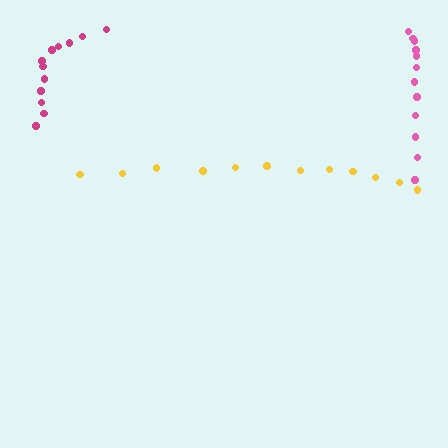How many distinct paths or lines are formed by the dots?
There are 3 distinct paths.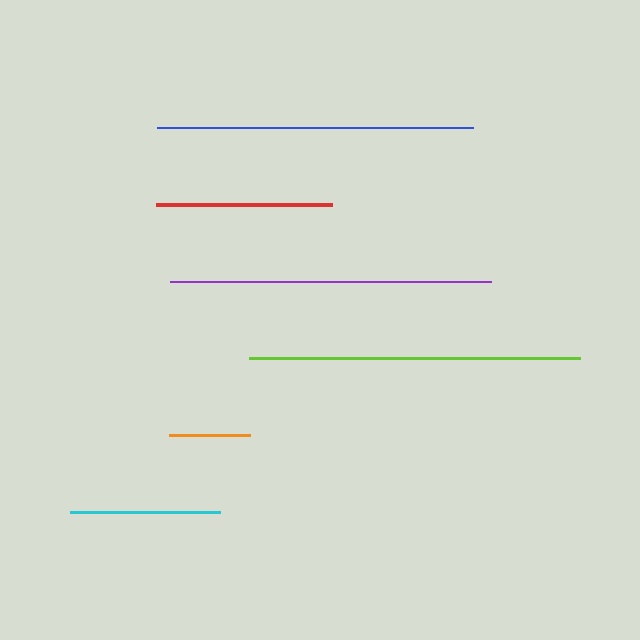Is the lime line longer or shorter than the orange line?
The lime line is longer than the orange line.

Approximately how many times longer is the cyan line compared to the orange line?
The cyan line is approximately 1.9 times the length of the orange line.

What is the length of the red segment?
The red segment is approximately 176 pixels long.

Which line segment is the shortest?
The orange line is the shortest at approximately 80 pixels.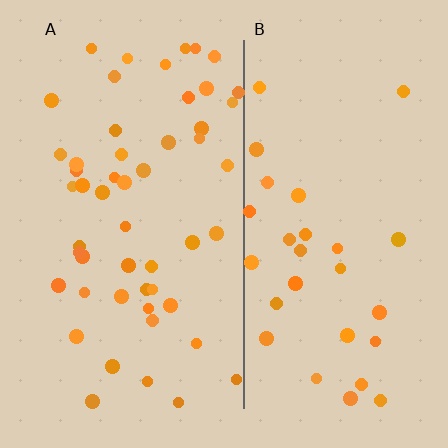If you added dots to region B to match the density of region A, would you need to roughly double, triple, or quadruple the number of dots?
Approximately double.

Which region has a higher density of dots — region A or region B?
A (the left).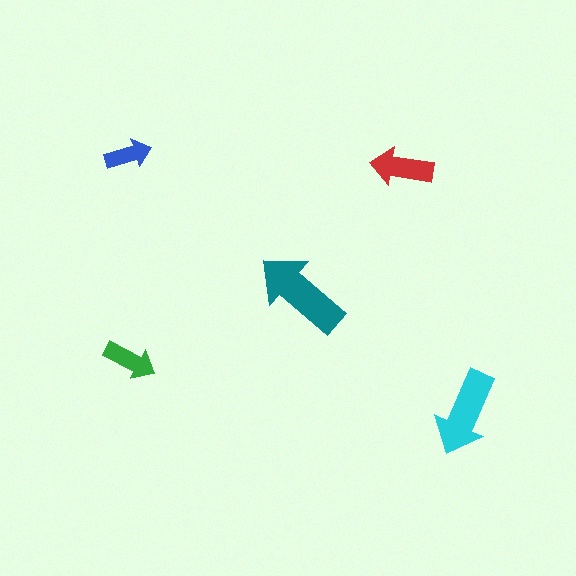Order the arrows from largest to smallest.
the teal one, the cyan one, the red one, the green one, the blue one.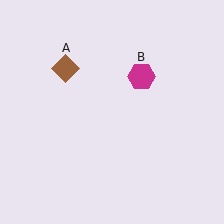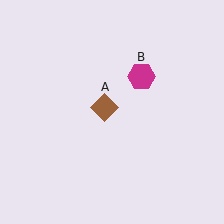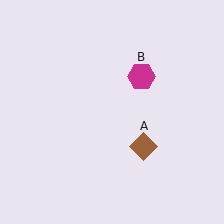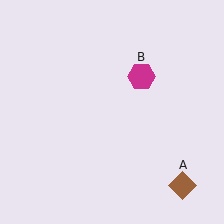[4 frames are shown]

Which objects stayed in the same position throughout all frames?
Magenta hexagon (object B) remained stationary.